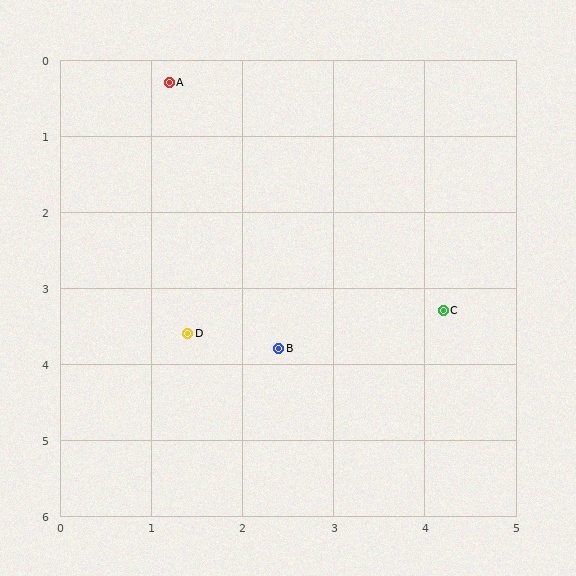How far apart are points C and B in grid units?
Points C and B are about 1.9 grid units apart.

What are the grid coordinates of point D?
Point D is at approximately (1.4, 3.6).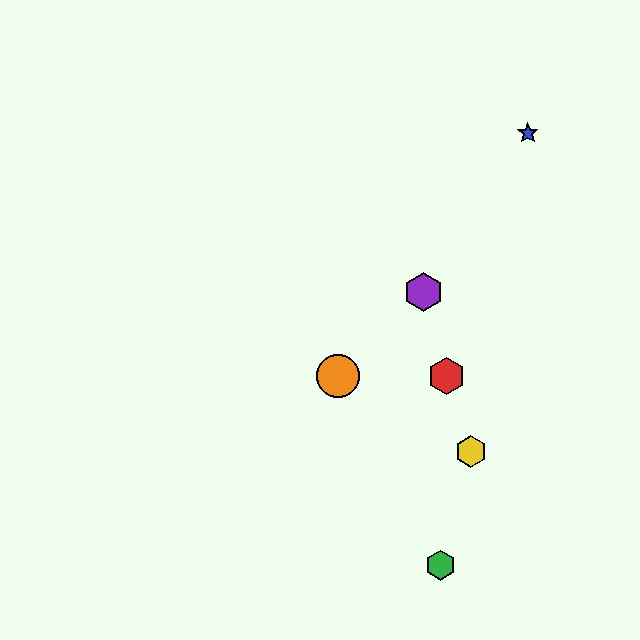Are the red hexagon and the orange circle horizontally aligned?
Yes, both are at y≈376.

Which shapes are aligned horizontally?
The red hexagon, the orange circle are aligned horizontally.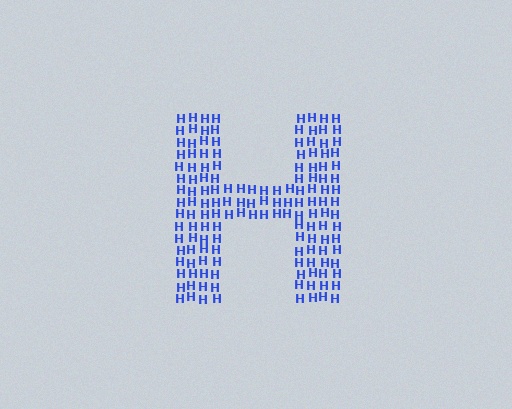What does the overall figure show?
The overall figure shows the letter H.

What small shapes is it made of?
It is made of small letter H's.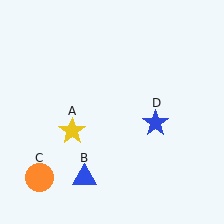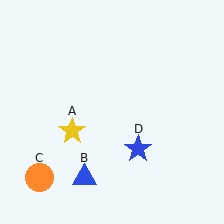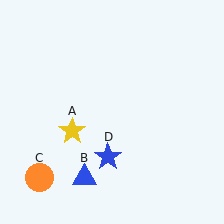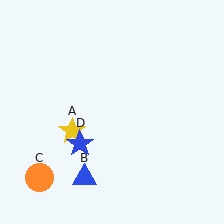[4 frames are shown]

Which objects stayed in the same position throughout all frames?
Yellow star (object A) and blue triangle (object B) and orange circle (object C) remained stationary.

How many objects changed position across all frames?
1 object changed position: blue star (object D).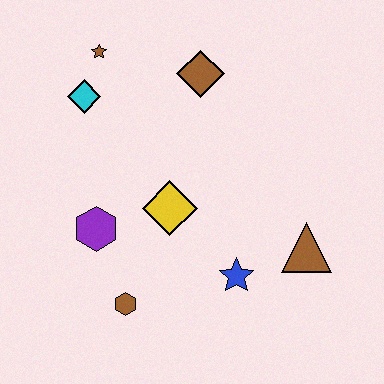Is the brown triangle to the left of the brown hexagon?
No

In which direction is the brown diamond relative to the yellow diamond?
The brown diamond is above the yellow diamond.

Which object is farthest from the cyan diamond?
The brown triangle is farthest from the cyan diamond.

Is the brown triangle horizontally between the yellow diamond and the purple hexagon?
No